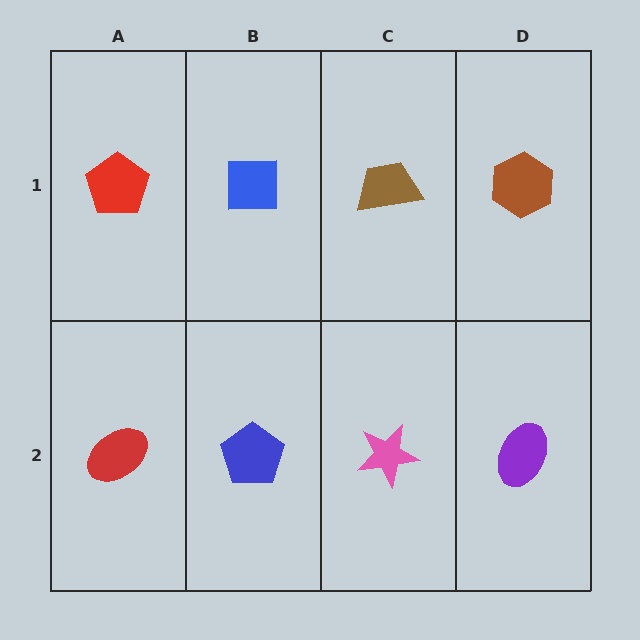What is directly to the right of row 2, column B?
A pink star.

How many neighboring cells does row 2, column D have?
2.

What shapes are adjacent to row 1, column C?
A pink star (row 2, column C), a blue square (row 1, column B), a brown hexagon (row 1, column D).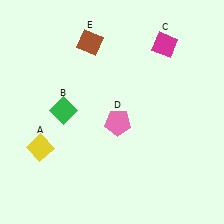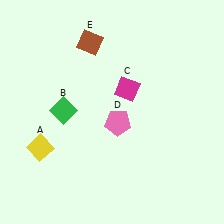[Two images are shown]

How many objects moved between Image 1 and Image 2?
1 object moved between the two images.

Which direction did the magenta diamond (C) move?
The magenta diamond (C) moved down.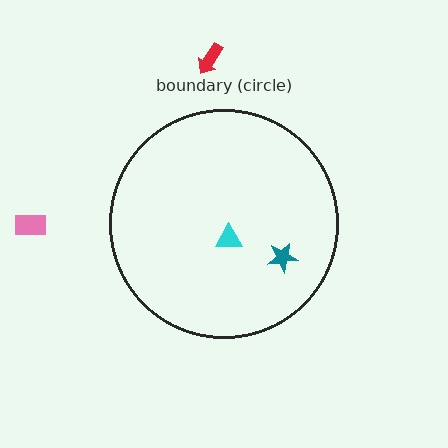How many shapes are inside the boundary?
2 inside, 2 outside.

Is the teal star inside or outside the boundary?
Inside.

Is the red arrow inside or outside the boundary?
Outside.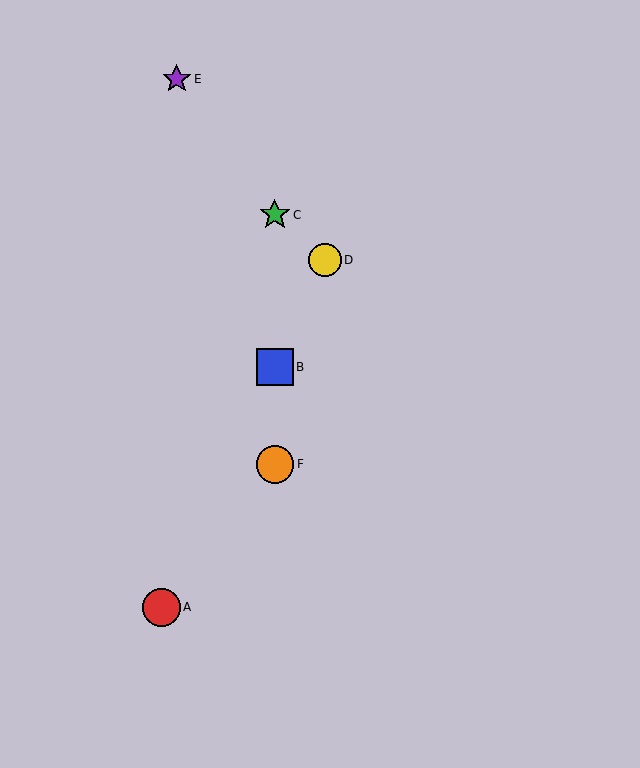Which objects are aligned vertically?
Objects B, C, F are aligned vertically.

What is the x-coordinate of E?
Object E is at x≈177.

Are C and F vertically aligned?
Yes, both are at x≈275.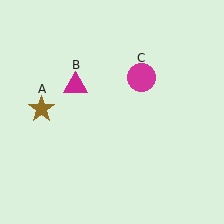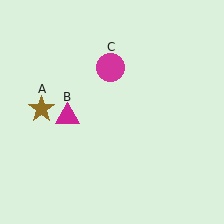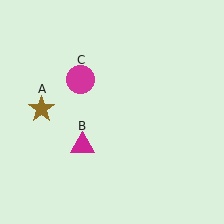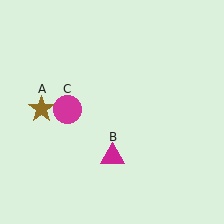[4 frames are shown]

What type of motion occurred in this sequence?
The magenta triangle (object B), magenta circle (object C) rotated counterclockwise around the center of the scene.